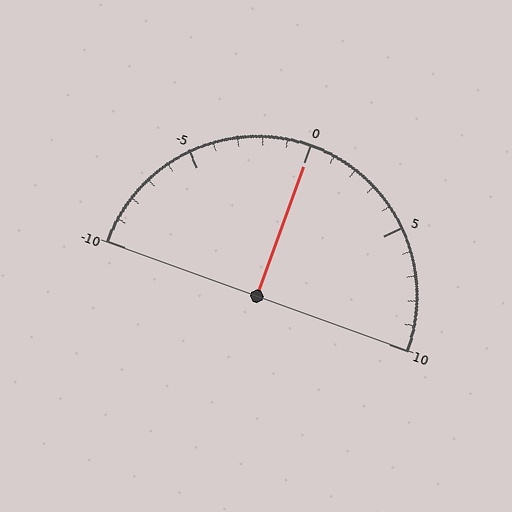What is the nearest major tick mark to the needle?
The nearest major tick mark is 0.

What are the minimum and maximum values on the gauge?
The gauge ranges from -10 to 10.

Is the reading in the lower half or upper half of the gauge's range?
The reading is in the upper half of the range (-10 to 10).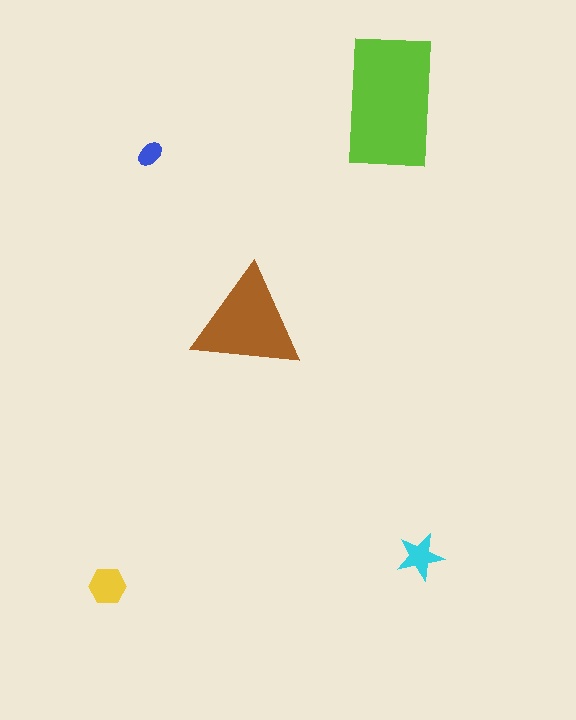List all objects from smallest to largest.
The blue ellipse, the cyan star, the yellow hexagon, the brown triangle, the lime rectangle.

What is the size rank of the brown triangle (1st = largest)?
2nd.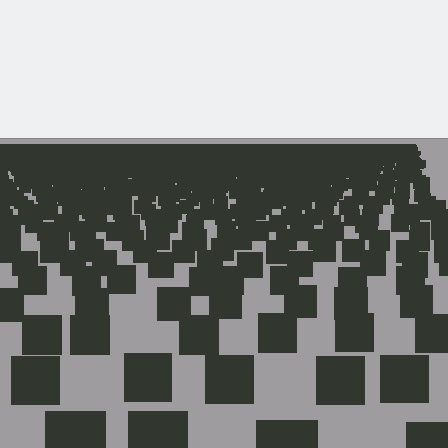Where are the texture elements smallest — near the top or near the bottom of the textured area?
Near the top.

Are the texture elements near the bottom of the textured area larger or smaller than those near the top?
Larger. Near the bottom, elements are closer to the viewer and appear at a bigger on-screen size.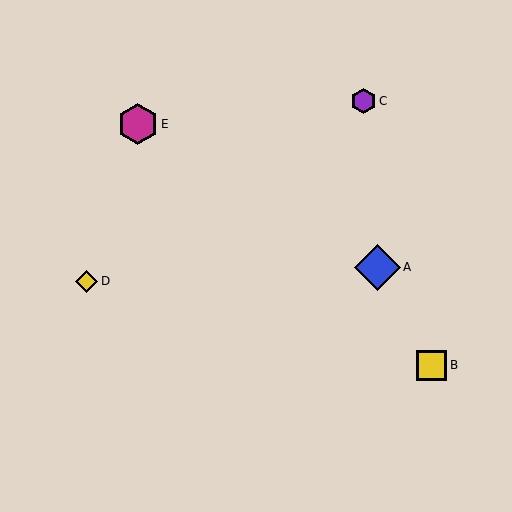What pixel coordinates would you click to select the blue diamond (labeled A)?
Click at (377, 267) to select the blue diamond A.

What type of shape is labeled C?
Shape C is a purple hexagon.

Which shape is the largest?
The blue diamond (labeled A) is the largest.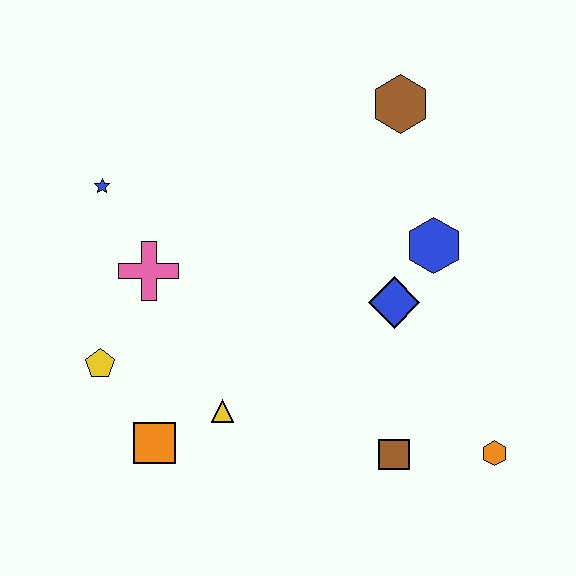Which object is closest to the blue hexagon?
The blue diamond is closest to the blue hexagon.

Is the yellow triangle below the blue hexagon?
Yes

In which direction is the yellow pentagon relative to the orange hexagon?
The yellow pentagon is to the left of the orange hexagon.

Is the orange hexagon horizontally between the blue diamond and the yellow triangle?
No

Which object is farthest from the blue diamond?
The blue star is farthest from the blue diamond.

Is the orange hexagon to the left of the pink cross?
No